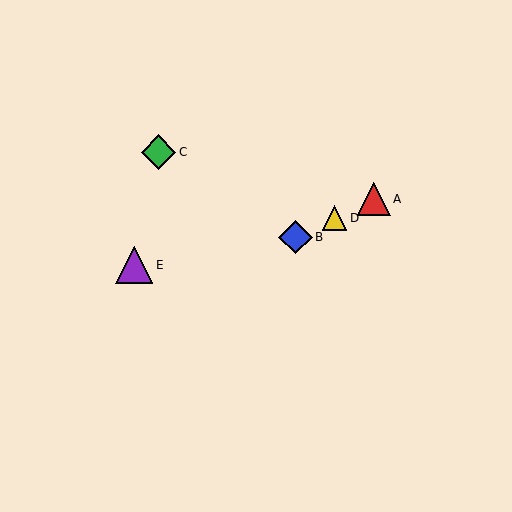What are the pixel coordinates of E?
Object E is at (134, 265).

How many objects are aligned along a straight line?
3 objects (A, B, D) are aligned along a straight line.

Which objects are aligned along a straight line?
Objects A, B, D are aligned along a straight line.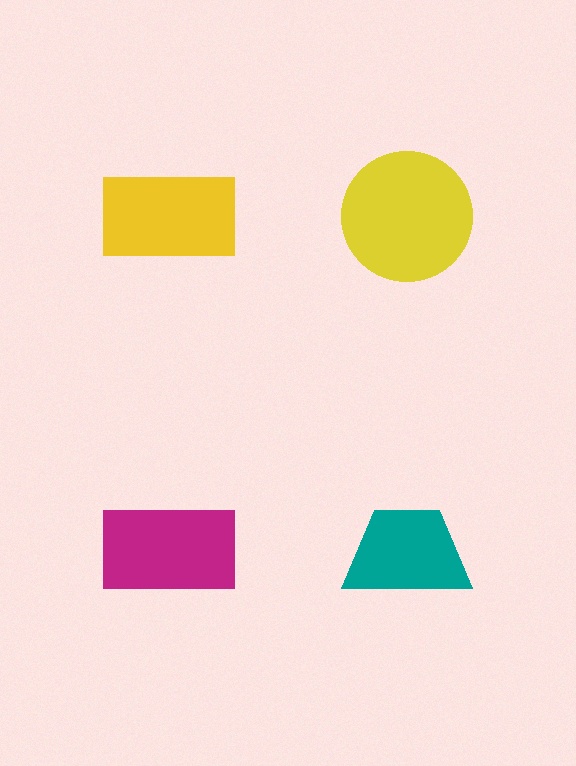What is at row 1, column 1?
A yellow rectangle.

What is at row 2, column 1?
A magenta rectangle.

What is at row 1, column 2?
A yellow circle.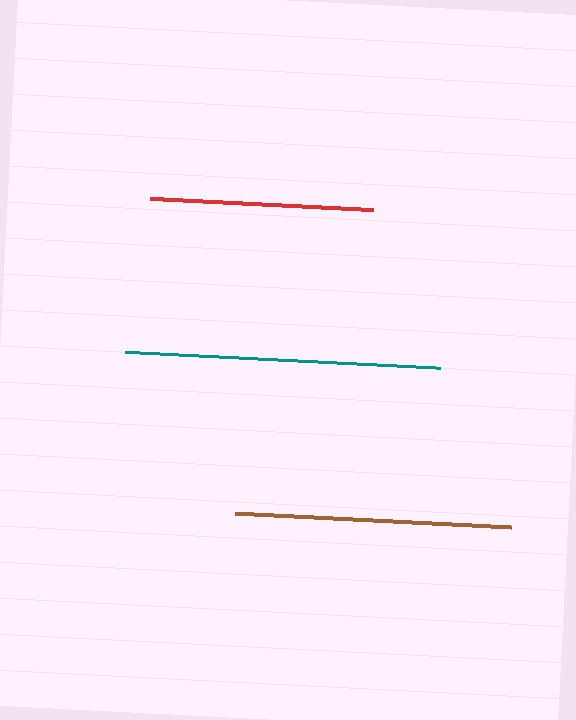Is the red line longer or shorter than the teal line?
The teal line is longer than the red line.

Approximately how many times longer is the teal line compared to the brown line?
The teal line is approximately 1.1 times the length of the brown line.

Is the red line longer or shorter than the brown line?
The brown line is longer than the red line.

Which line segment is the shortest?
The red line is the shortest at approximately 223 pixels.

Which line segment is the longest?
The teal line is the longest at approximately 316 pixels.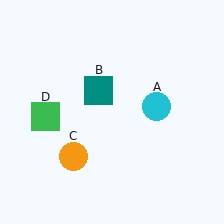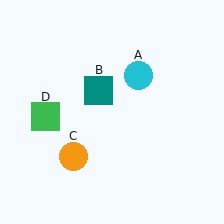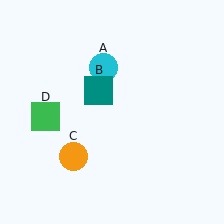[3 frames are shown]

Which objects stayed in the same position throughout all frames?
Teal square (object B) and orange circle (object C) and green square (object D) remained stationary.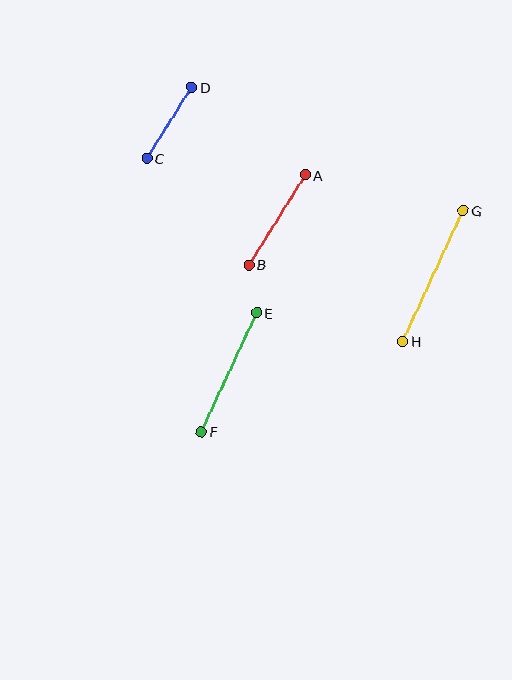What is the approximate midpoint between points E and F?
The midpoint is at approximately (229, 372) pixels.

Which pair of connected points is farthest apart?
Points G and H are farthest apart.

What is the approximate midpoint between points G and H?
The midpoint is at approximately (433, 276) pixels.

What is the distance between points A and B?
The distance is approximately 106 pixels.